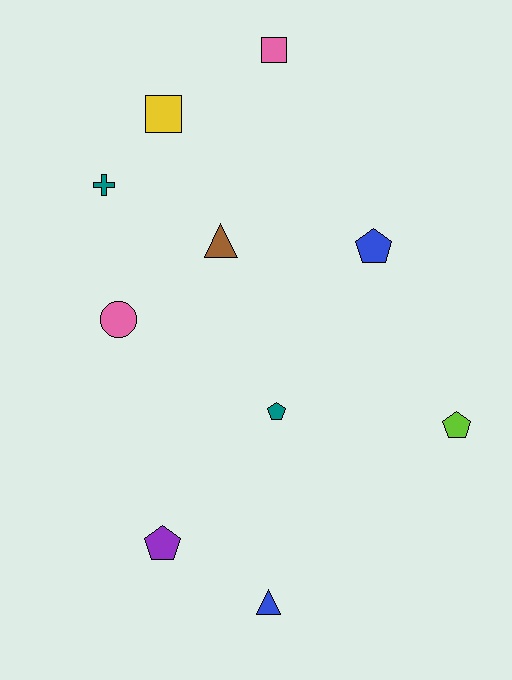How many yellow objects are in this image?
There is 1 yellow object.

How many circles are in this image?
There is 1 circle.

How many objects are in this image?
There are 10 objects.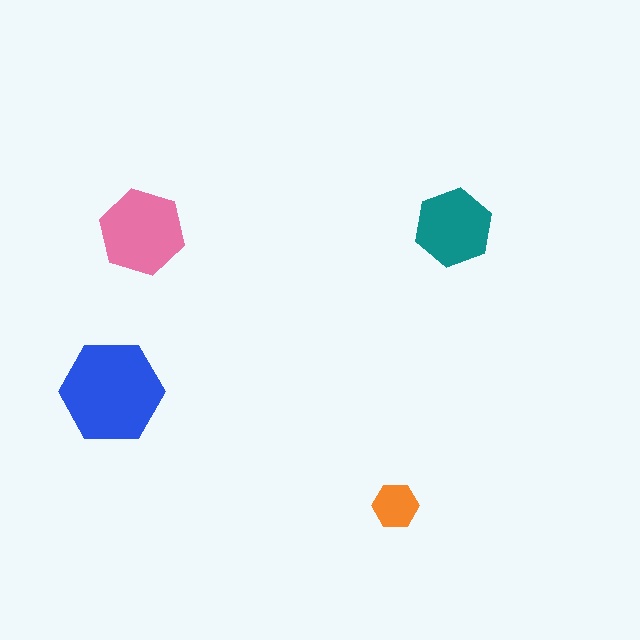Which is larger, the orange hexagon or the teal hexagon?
The teal one.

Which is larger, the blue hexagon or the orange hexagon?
The blue one.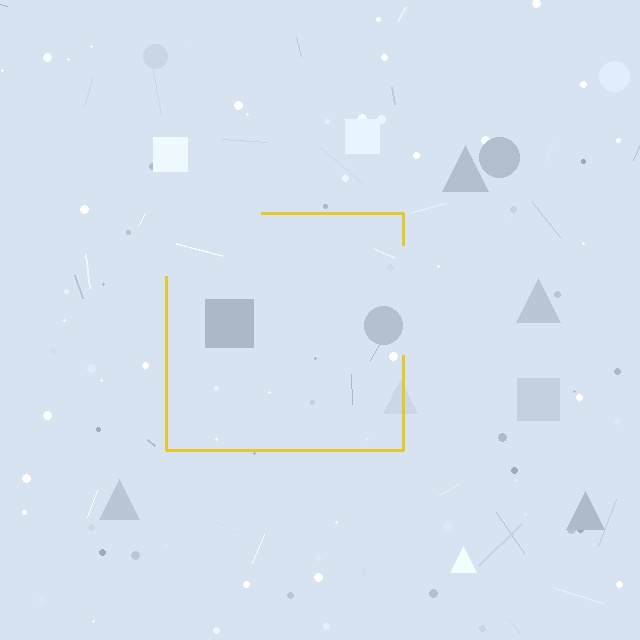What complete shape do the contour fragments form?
The contour fragments form a square.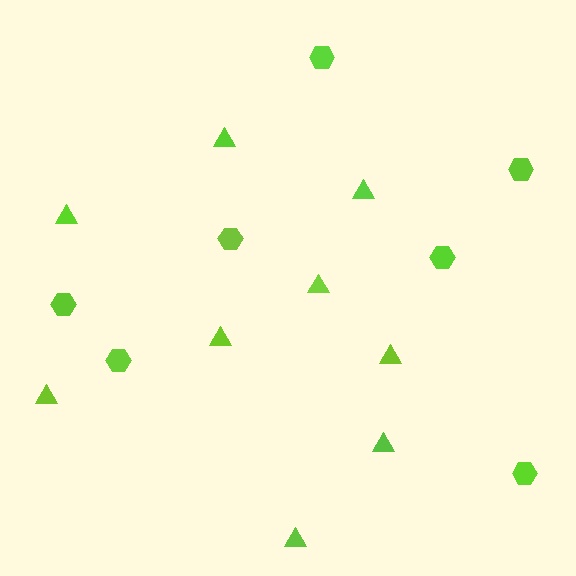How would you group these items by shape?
There are 2 groups: one group of triangles (9) and one group of hexagons (7).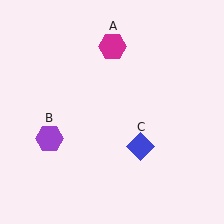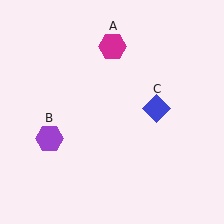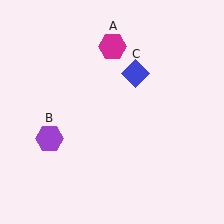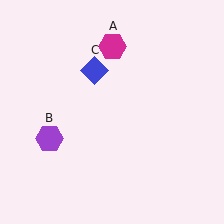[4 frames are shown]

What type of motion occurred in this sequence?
The blue diamond (object C) rotated counterclockwise around the center of the scene.